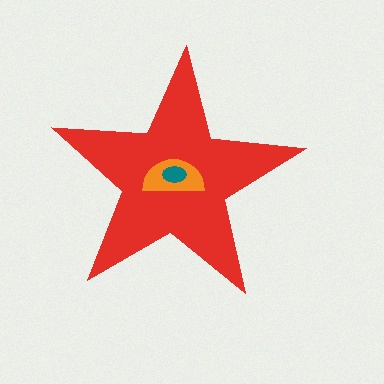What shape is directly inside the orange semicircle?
The teal ellipse.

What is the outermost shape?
The red star.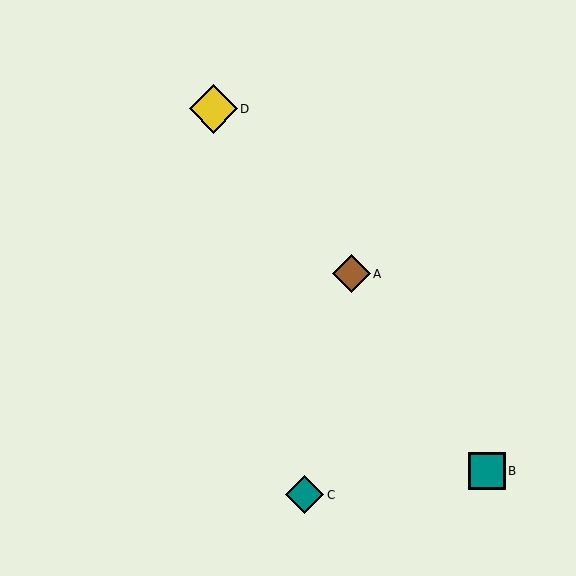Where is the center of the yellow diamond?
The center of the yellow diamond is at (213, 109).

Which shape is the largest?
The yellow diamond (labeled D) is the largest.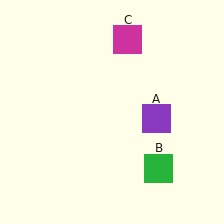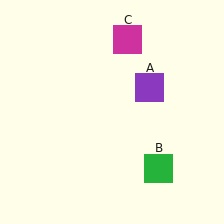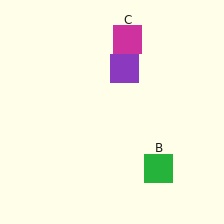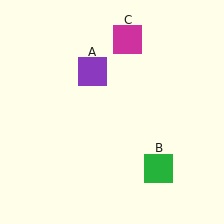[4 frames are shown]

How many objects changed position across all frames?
1 object changed position: purple square (object A).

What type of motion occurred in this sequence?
The purple square (object A) rotated counterclockwise around the center of the scene.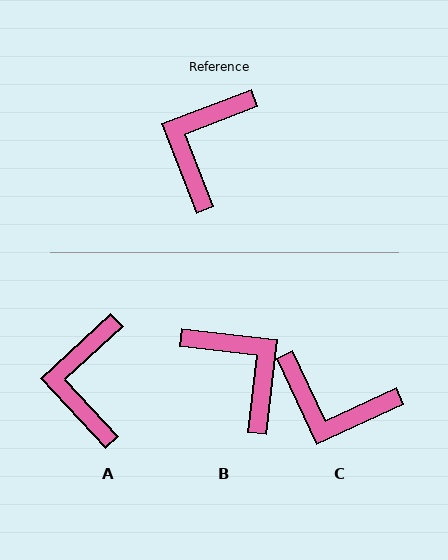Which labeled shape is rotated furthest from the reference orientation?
B, about 118 degrees away.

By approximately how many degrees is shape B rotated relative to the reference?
Approximately 118 degrees clockwise.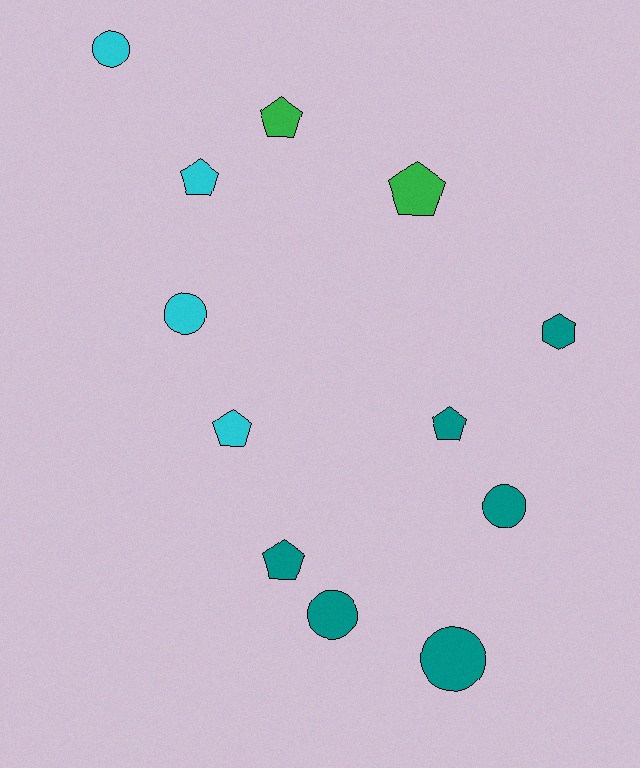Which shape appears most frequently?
Pentagon, with 6 objects.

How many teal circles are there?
There are 3 teal circles.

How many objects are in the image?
There are 12 objects.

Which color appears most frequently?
Teal, with 6 objects.